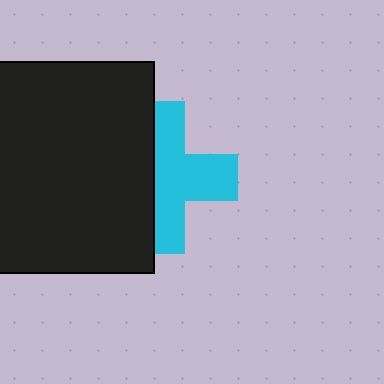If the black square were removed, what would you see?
You would see the complete cyan cross.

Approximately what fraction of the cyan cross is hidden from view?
Roughly 42% of the cyan cross is hidden behind the black square.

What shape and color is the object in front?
The object in front is a black square.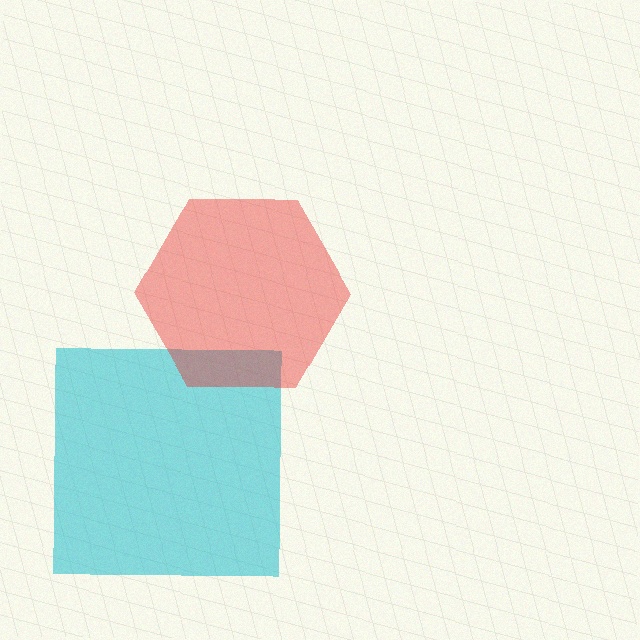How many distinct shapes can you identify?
There are 2 distinct shapes: a cyan square, a red hexagon.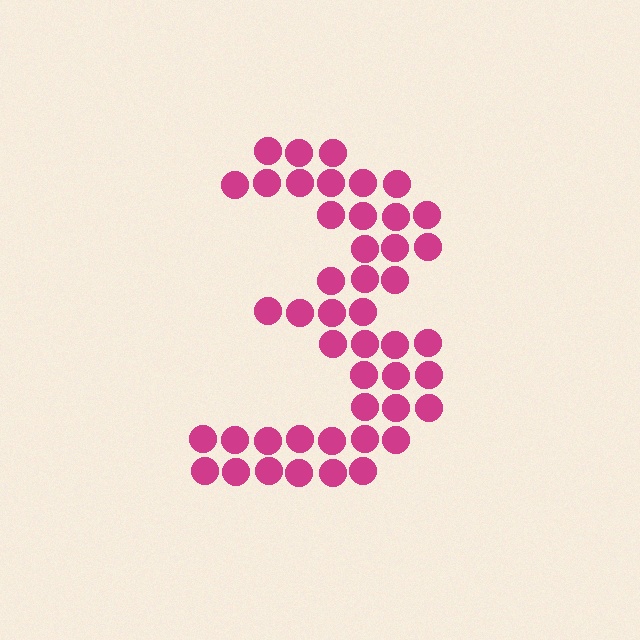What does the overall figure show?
The overall figure shows the digit 3.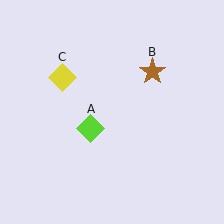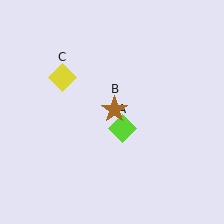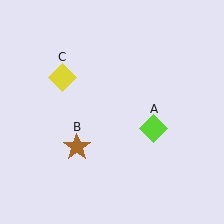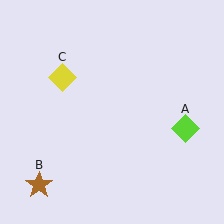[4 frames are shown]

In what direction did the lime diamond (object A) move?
The lime diamond (object A) moved right.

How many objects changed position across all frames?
2 objects changed position: lime diamond (object A), brown star (object B).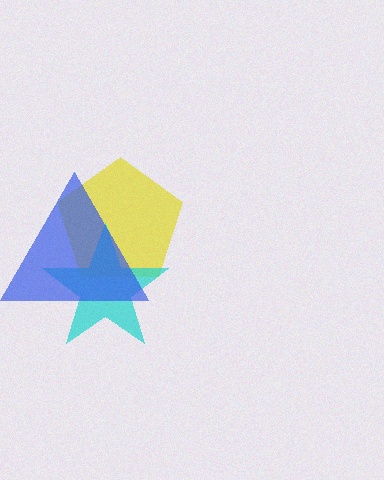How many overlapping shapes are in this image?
There are 3 overlapping shapes in the image.